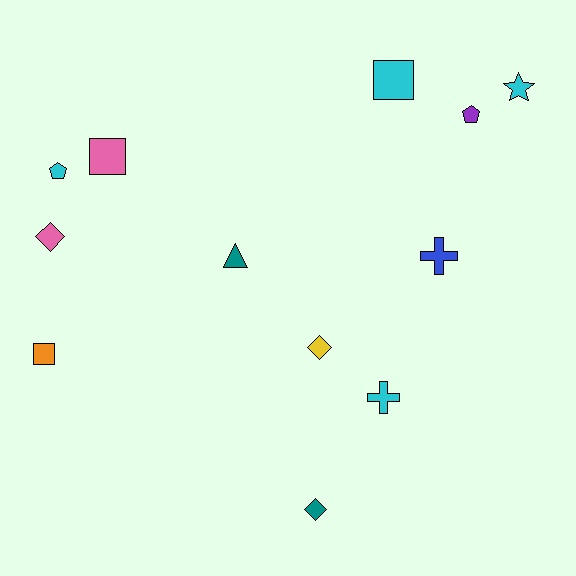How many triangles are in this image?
There is 1 triangle.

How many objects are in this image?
There are 12 objects.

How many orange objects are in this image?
There is 1 orange object.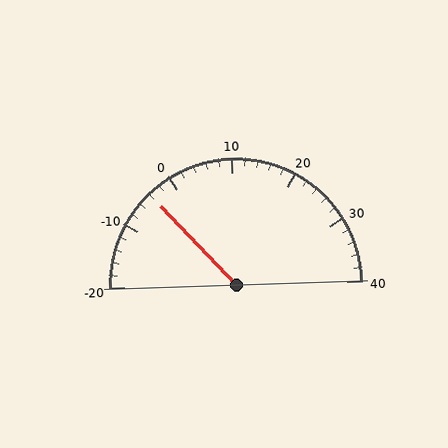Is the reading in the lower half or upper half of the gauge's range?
The reading is in the lower half of the range (-20 to 40).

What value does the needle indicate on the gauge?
The needle indicates approximately -4.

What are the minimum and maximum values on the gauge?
The gauge ranges from -20 to 40.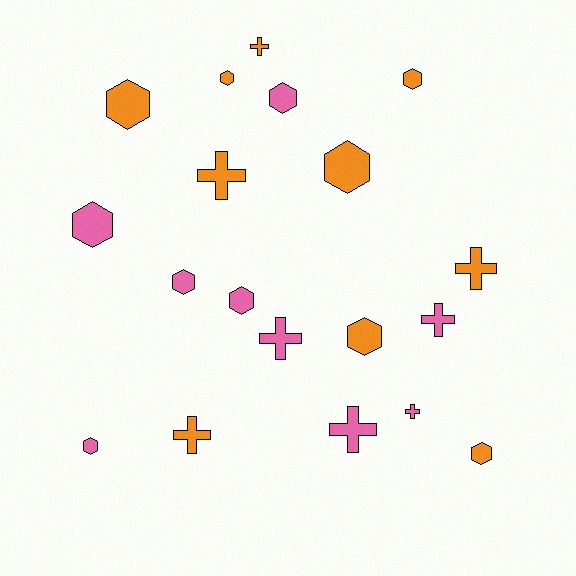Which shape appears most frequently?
Hexagon, with 11 objects.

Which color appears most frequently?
Orange, with 10 objects.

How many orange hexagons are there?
There are 6 orange hexagons.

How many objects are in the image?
There are 19 objects.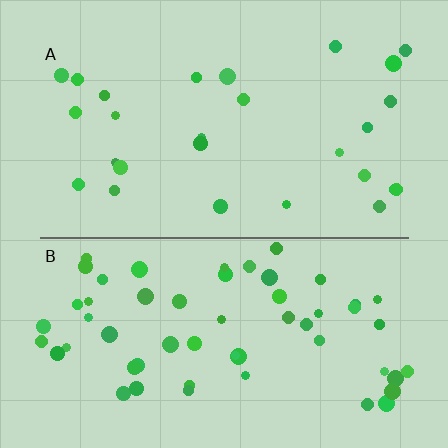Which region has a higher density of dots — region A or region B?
B (the bottom).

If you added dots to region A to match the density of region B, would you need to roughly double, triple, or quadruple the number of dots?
Approximately double.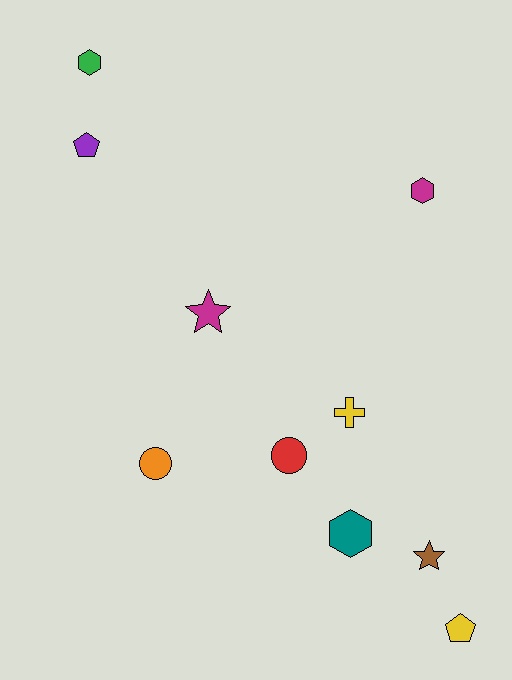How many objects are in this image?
There are 10 objects.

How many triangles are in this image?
There are no triangles.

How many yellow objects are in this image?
There are 2 yellow objects.